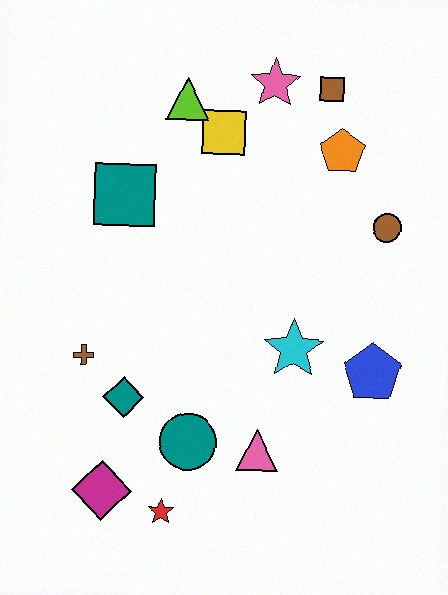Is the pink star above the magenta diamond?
Yes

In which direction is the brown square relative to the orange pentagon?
The brown square is above the orange pentagon.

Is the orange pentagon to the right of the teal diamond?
Yes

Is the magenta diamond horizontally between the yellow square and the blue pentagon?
No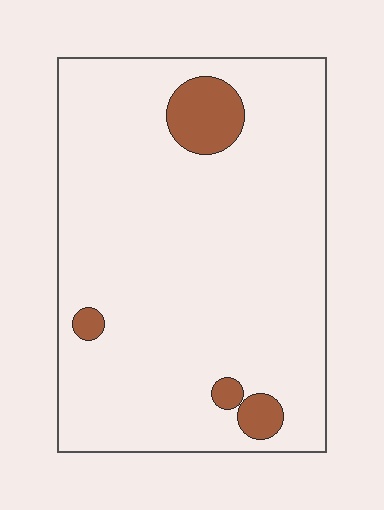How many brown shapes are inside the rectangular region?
4.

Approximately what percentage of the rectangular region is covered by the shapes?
Approximately 10%.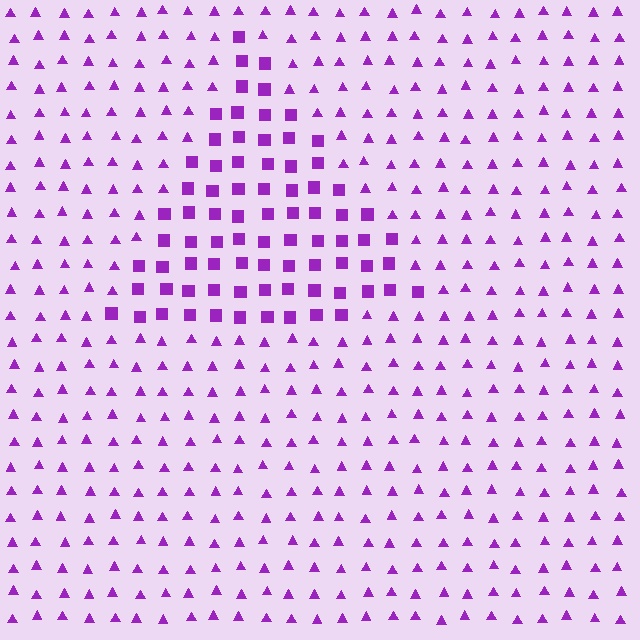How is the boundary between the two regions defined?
The boundary is defined by a change in element shape: squares inside vs. triangles outside. All elements share the same color and spacing.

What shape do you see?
I see a triangle.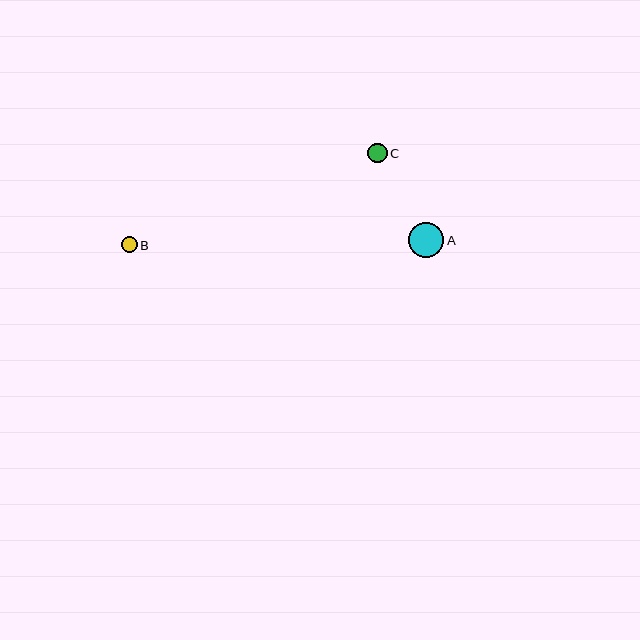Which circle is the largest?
Circle A is the largest with a size of approximately 35 pixels.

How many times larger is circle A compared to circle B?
Circle A is approximately 2.3 times the size of circle B.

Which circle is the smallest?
Circle B is the smallest with a size of approximately 16 pixels.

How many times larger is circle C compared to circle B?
Circle C is approximately 1.2 times the size of circle B.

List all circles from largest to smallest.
From largest to smallest: A, C, B.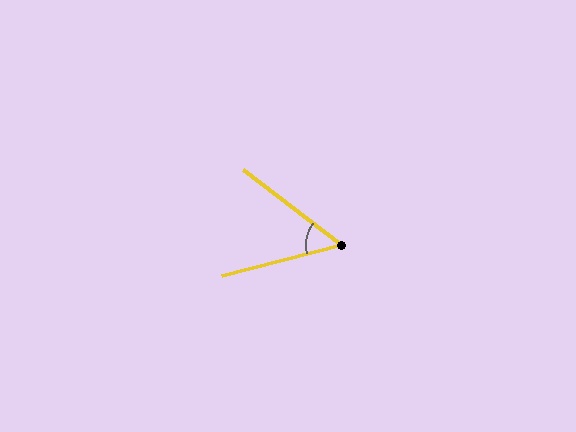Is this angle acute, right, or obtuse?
It is acute.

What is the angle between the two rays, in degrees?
Approximately 52 degrees.